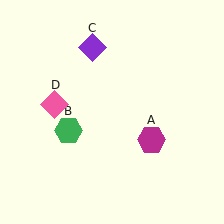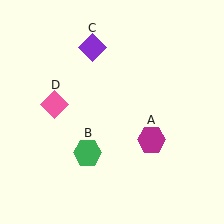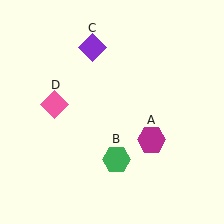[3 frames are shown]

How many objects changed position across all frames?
1 object changed position: green hexagon (object B).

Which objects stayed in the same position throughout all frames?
Magenta hexagon (object A) and purple diamond (object C) and pink diamond (object D) remained stationary.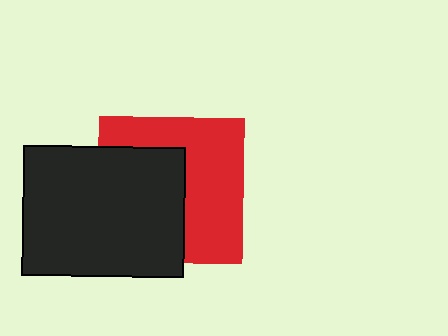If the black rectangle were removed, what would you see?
You would see the complete red square.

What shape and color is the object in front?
The object in front is a black rectangle.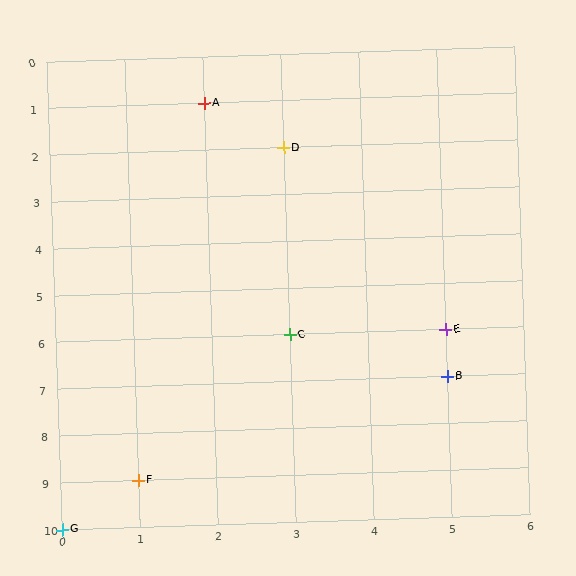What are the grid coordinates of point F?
Point F is at grid coordinates (1, 9).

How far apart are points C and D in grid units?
Points C and D are 4 rows apart.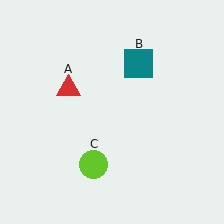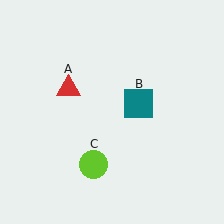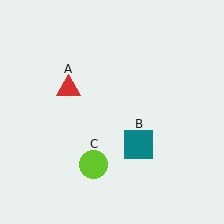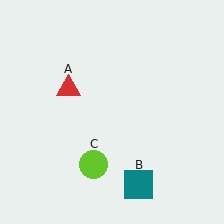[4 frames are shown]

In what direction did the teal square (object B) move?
The teal square (object B) moved down.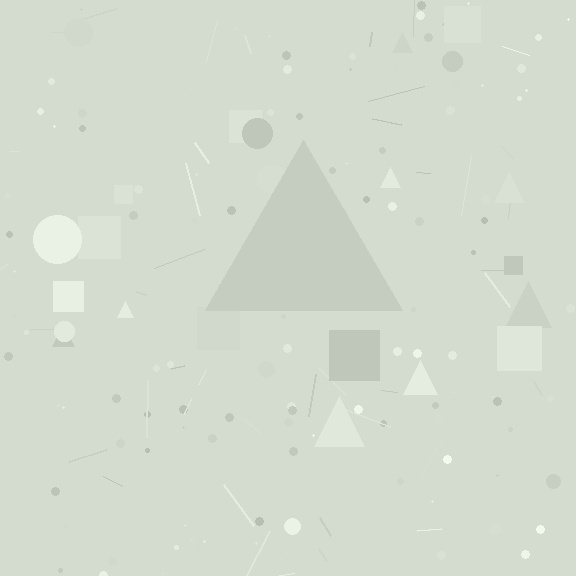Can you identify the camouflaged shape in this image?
The camouflaged shape is a triangle.